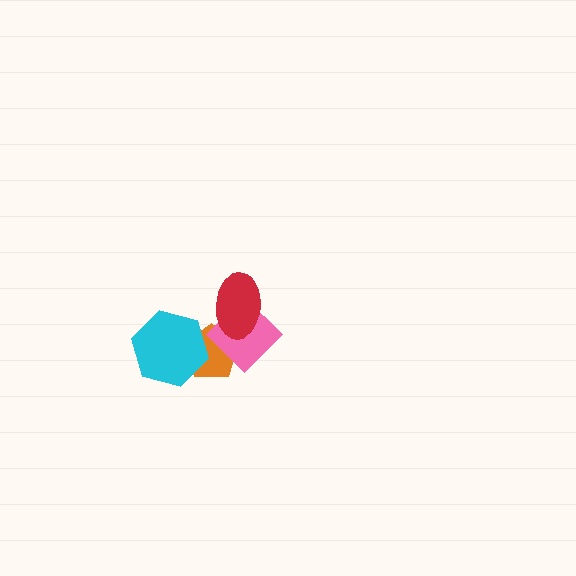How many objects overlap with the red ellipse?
2 objects overlap with the red ellipse.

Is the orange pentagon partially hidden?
Yes, it is partially covered by another shape.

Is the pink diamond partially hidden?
Yes, it is partially covered by another shape.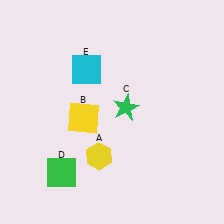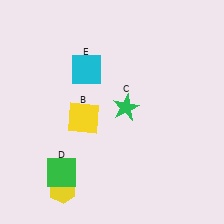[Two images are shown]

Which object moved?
The yellow hexagon (A) moved left.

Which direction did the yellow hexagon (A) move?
The yellow hexagon (A) moved left.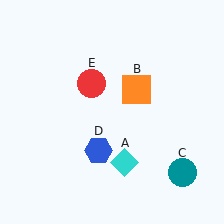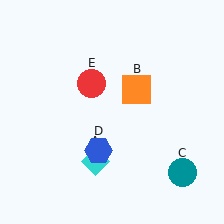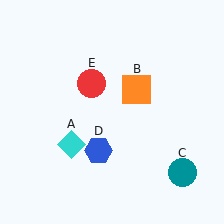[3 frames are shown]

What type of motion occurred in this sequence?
The cyan diamond (object A) rotated clockwise around the center of the scene.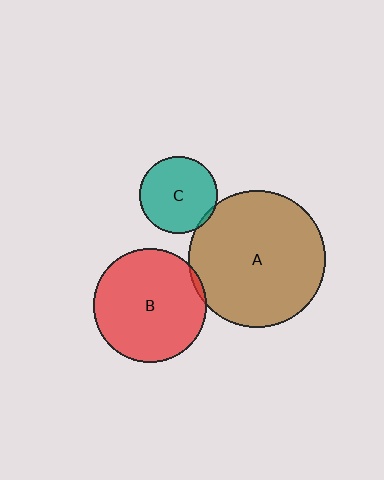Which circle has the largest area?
Circle A (brown).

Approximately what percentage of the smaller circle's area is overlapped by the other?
Approximately 5%.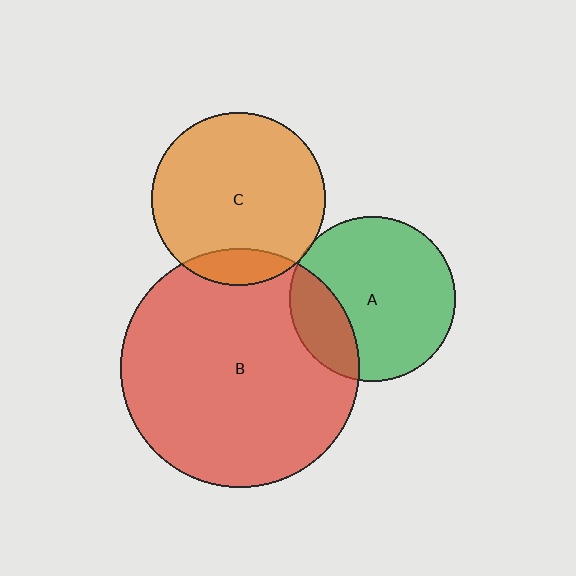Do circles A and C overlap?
Yes.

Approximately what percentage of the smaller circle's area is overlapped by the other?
Approximately 5%.